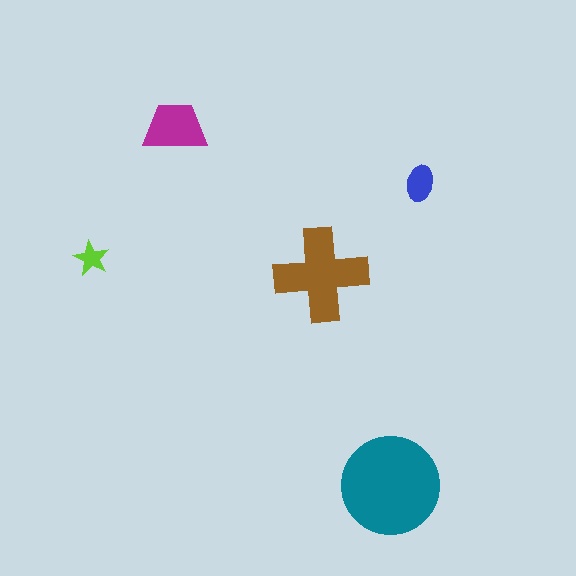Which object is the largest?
The teal circle.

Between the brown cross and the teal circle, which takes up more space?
The teal circle.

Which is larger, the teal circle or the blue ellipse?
The teal circle.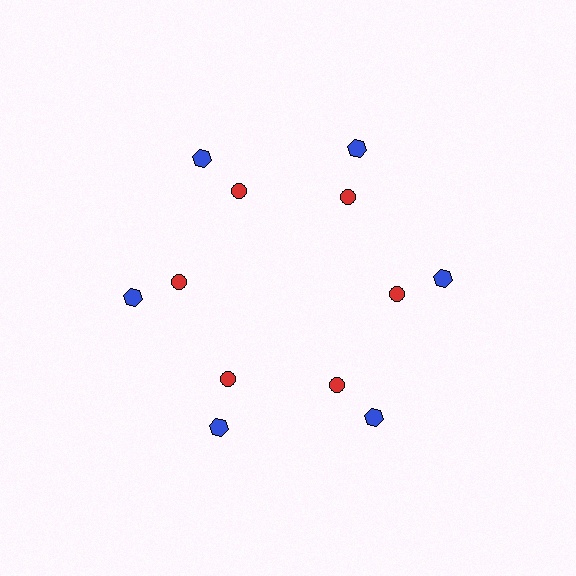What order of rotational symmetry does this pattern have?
This pattern has 6-fold rotational symmetry.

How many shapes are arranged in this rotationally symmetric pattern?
There are 12 shapes, arranged in 6 groups of 2.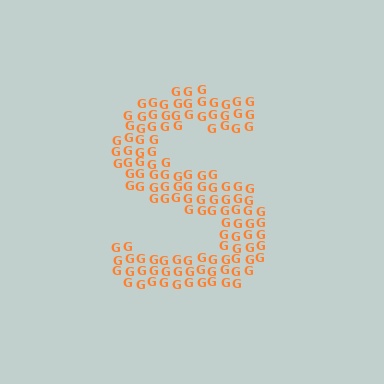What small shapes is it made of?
It is made of small letter G's.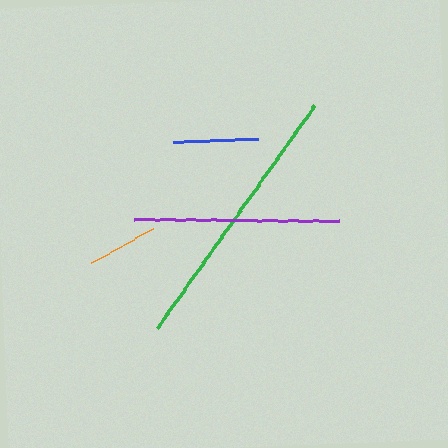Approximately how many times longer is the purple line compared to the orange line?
The purple line is approximately 2.9 times the length of the orange line.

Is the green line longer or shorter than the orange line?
The green line is longer than the orange line.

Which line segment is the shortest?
The orange line is the shortest at approximately 71 pixels.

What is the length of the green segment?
The green segment is approximately 272 pixels long.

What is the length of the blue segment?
The blue segment is approximately 85 pixels long.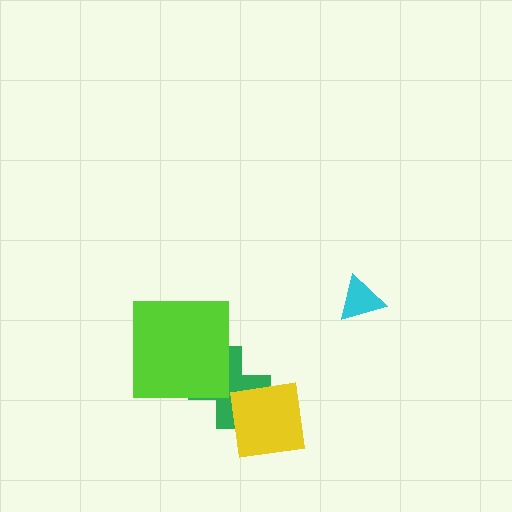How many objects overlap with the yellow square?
1 object overlaps with the yellow square.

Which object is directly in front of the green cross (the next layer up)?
The yellow square is directly in front of the green cross.